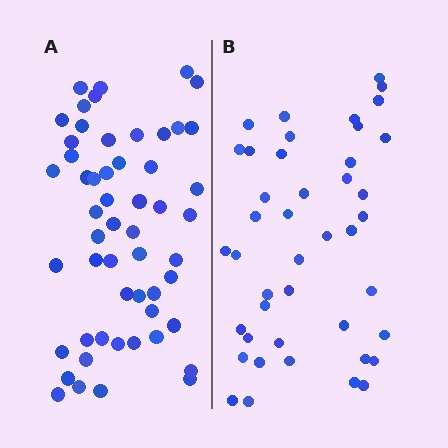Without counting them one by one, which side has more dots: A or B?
Region A (the left region) has more dots.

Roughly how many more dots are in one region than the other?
Region A has roughly 12 or so more dots than region B.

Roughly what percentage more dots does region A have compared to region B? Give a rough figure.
About 25% more.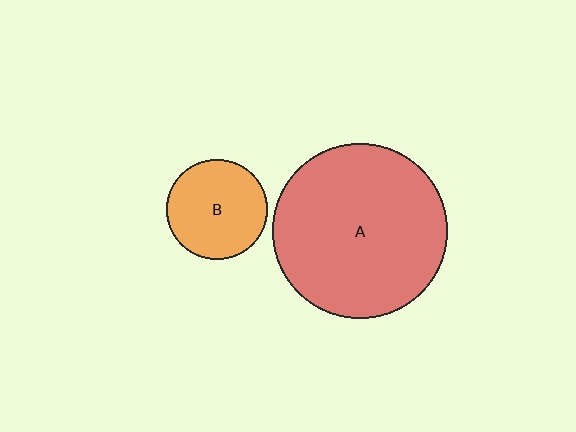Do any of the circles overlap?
No, none of the circles overlap.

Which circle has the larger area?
Circle A (red).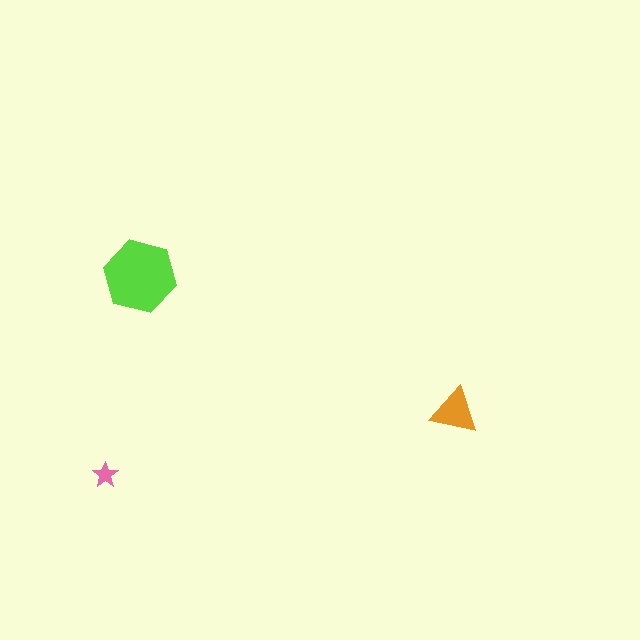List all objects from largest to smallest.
The lime hexagon, the orange triangle, the pink star.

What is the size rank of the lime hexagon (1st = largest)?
1st.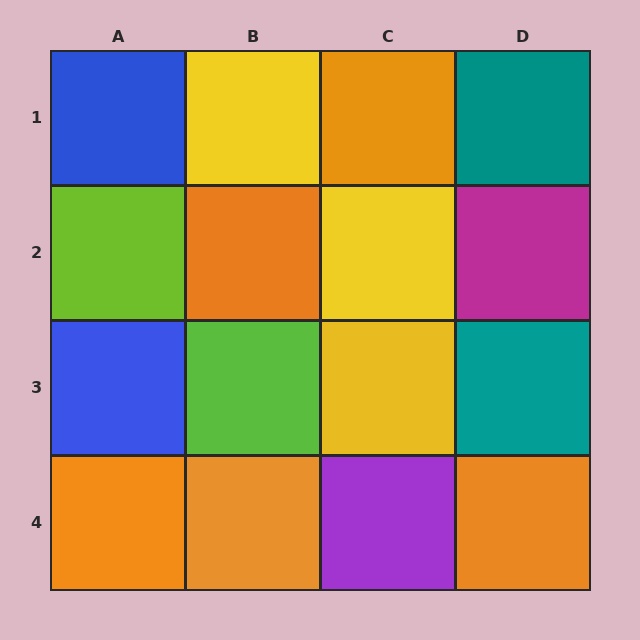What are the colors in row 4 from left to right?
Orange, orange, purple, orange.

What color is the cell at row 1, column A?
Blue.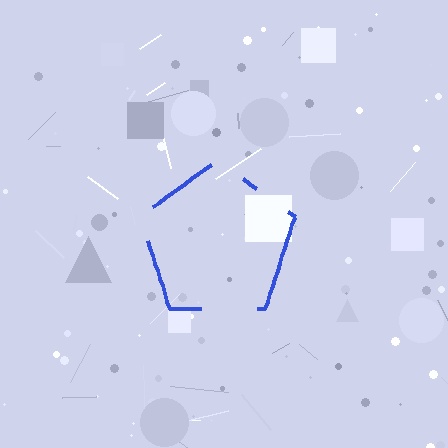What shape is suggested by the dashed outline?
The dashed outline suggests a pentagon.